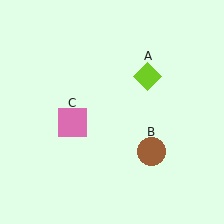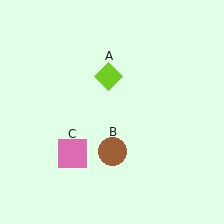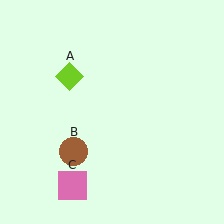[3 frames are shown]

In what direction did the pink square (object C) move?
The pink square (object C) moved down.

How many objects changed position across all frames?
3 objects changed position: lime diamond (object A), brown circle (object B), pink square (object C).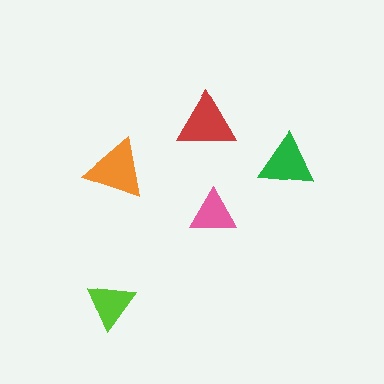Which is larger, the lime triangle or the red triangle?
The red one.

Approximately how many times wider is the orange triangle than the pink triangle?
About 1.5 times wider.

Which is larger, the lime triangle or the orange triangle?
The orange one.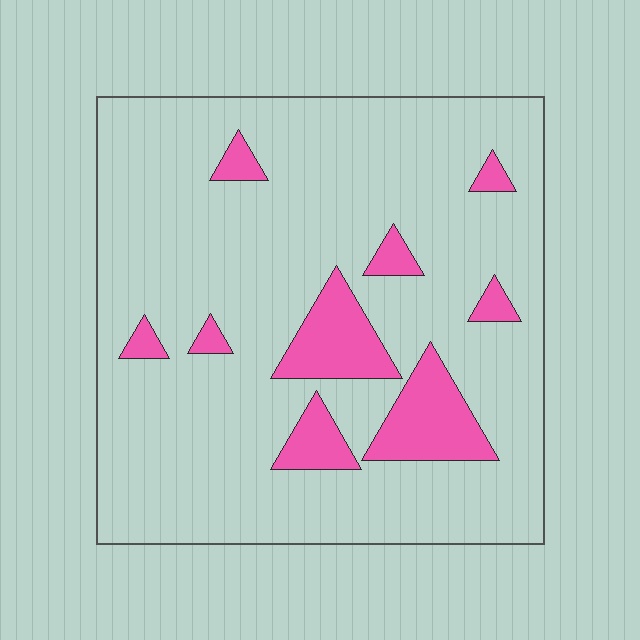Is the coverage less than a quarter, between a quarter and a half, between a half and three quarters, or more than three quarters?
Less than a quarter.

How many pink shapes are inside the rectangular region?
9.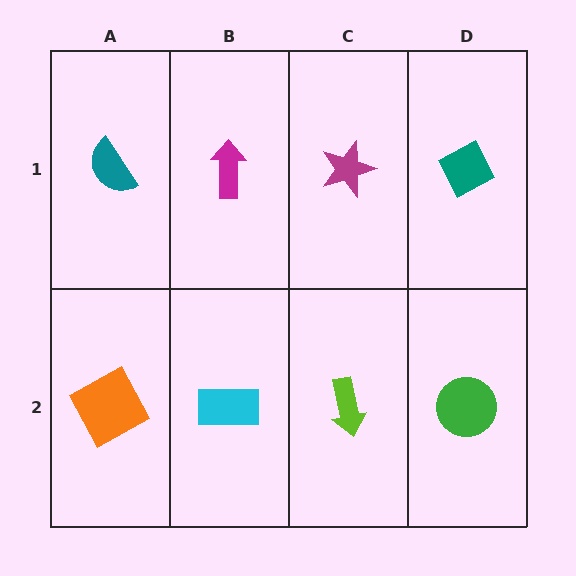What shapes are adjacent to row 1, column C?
A lime arrow (row 2, column C), a magenta arrow (row 1, column B), a teal diamond (row 1, column D).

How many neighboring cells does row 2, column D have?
2.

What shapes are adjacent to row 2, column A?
A teal semicircle (row 1, column A), a cyan rectangle (row 2, column B).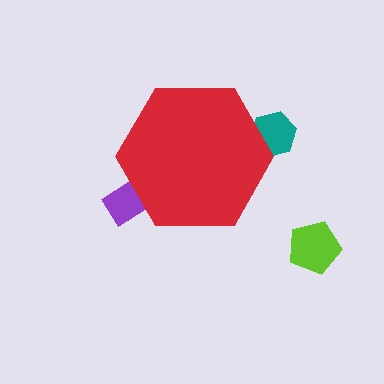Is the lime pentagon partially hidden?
No, the lime pentagon is fully visible.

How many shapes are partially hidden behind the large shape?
2 shapes are partially hidden.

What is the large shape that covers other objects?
A red hexagon.